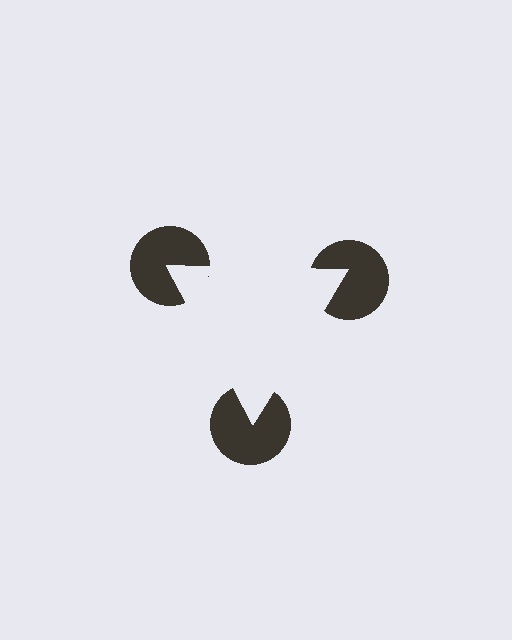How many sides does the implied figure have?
3 sides.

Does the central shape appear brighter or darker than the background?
It typically appears slightly brighter than the background, even though no actual brightness change is drawn.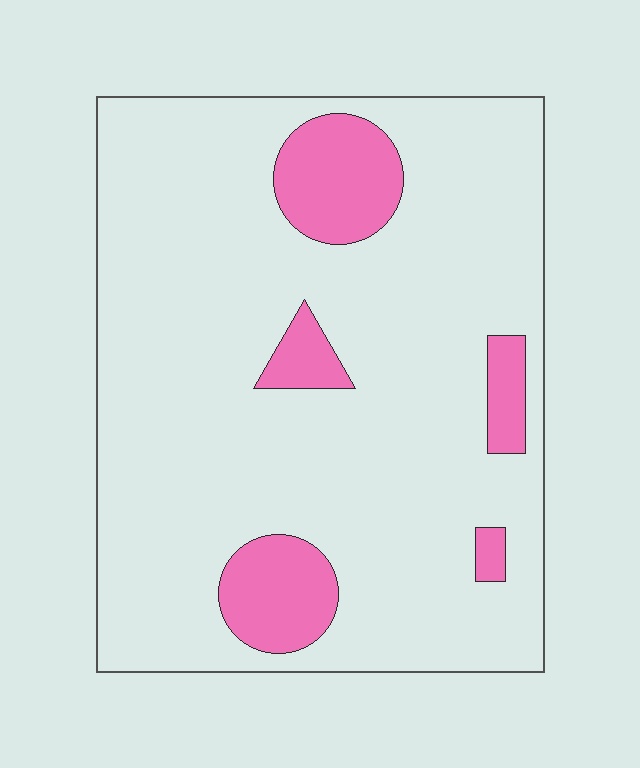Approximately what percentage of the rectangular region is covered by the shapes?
Approximately 15%.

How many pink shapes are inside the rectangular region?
5.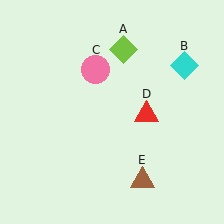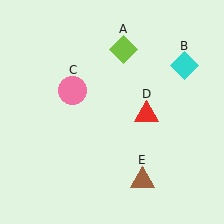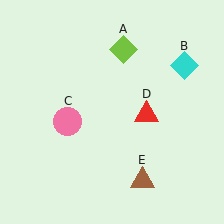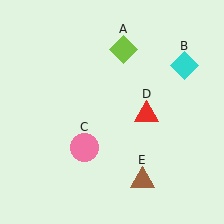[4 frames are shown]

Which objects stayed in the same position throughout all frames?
Lime diamond (object A) and cyan diamond (object B) and red triangle (object D) and brown triangle (object E) remained stationary.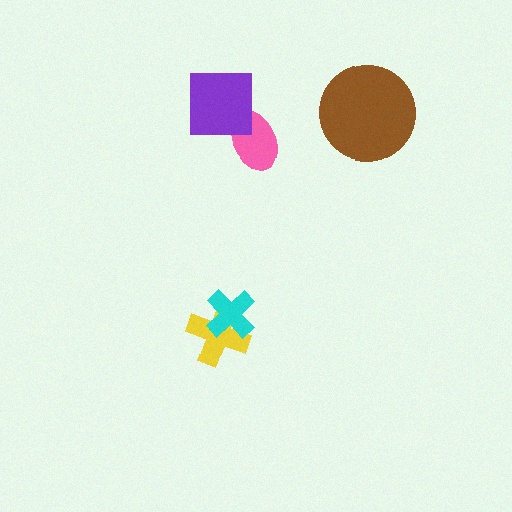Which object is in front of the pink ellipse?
The purple square is in front of the pink ellipse.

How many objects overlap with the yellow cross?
1 object overlaps with the yellow cross.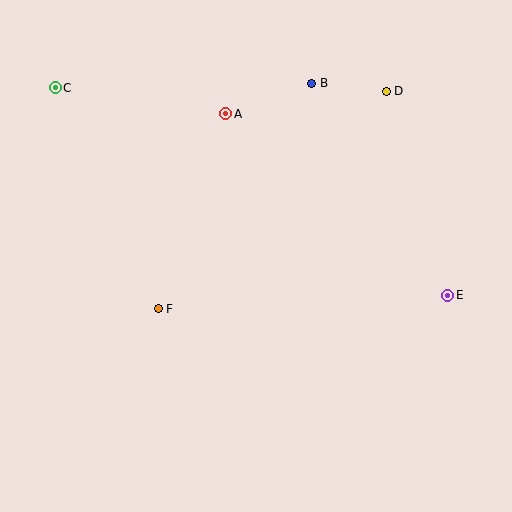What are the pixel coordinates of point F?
Point F is at (158, 309).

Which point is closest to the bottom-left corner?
Point F is closest to the bottom-left corner.